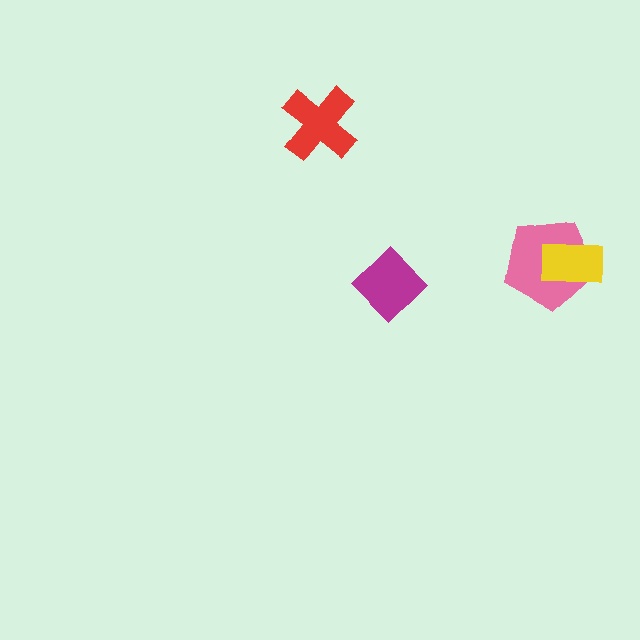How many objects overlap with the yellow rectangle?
1 object overlaps with the yellow rectangle.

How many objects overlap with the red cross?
0 objects overlap with the red cross.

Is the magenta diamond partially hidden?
No, no other shape covers it.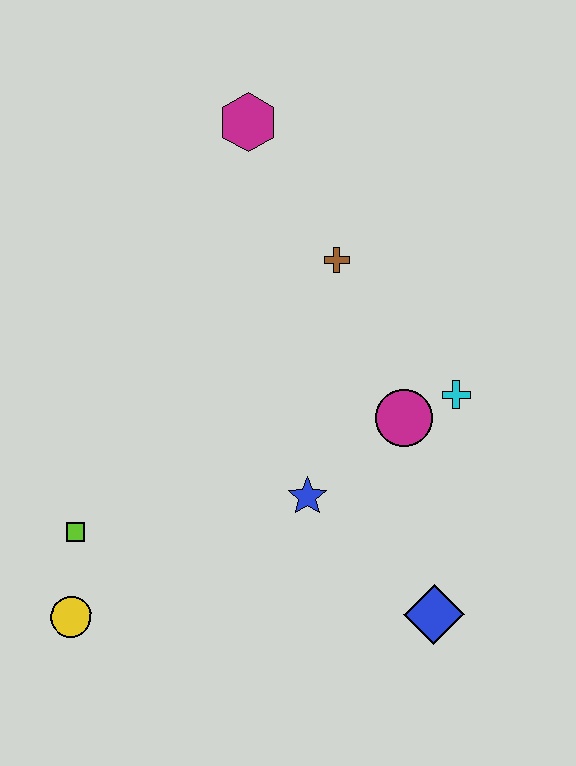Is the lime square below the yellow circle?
No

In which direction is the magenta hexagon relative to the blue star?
The magenta hexagon is above the blue star.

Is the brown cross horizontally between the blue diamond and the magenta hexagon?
Yes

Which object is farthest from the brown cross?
The yellow circle is farthest from the brown cross.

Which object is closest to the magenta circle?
The cyan cross is closest to the magenta circle.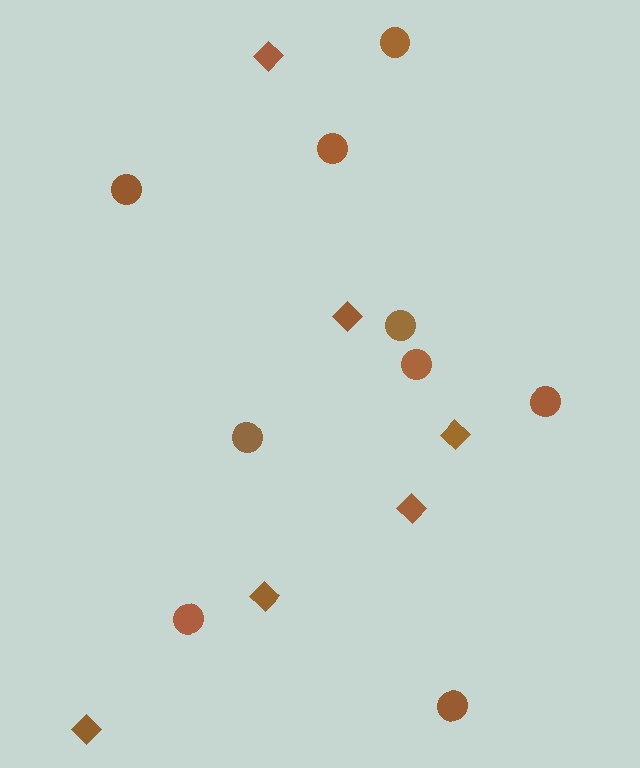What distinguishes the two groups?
There are 2 groups: one group of circles (9) and one group of diamonds (6).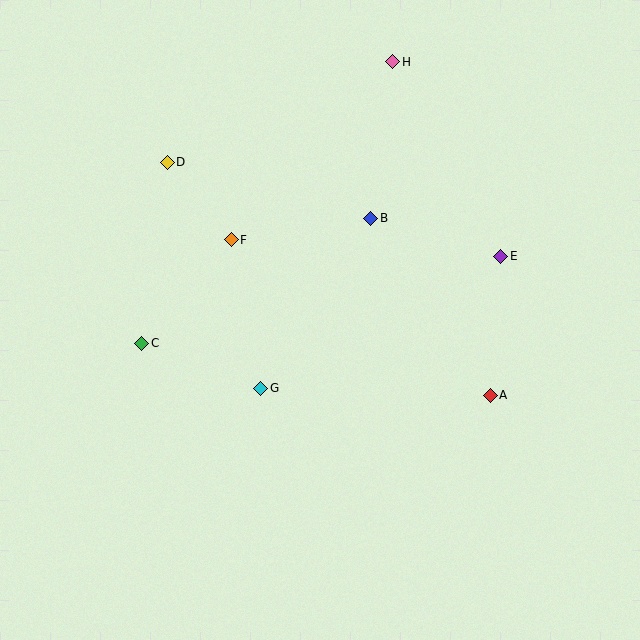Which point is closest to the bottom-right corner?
Point A is closest to the bottom-right corner.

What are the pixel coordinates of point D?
Point D is at (167, 162).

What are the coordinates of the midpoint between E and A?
The midpoint between E and A is at (496, 326).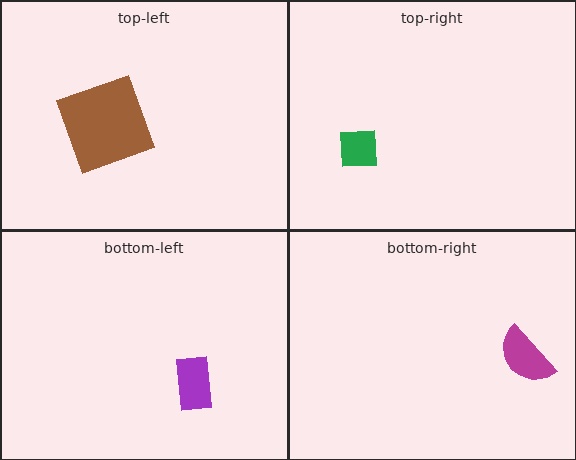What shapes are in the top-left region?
The brown square.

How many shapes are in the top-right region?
1.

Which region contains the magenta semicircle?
The bottom-right region.